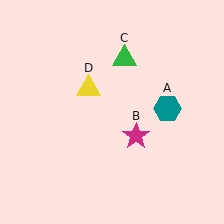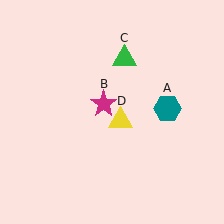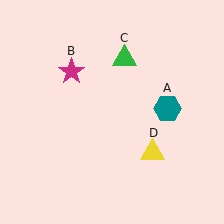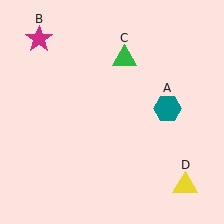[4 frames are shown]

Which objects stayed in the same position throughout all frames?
Teal hexagon (object A) and green triangle (object C) remained stationary.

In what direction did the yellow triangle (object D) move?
The yellow triangle (object D) moved down and to the right.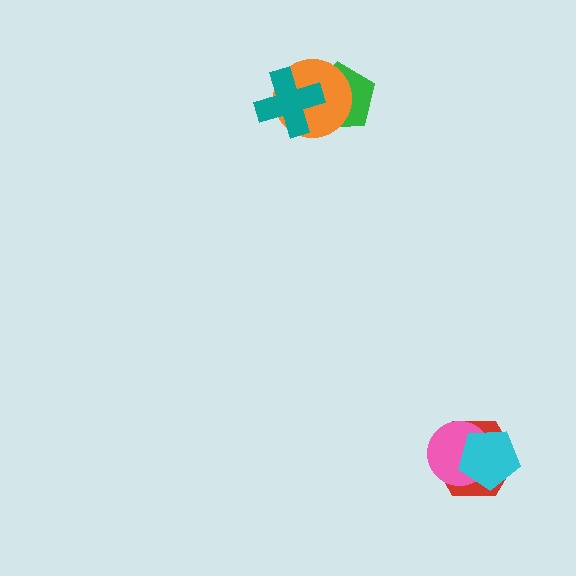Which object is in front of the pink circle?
The cyan pentagon is in front of the pink circle.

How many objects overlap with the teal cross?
2 objects overlap with the teal cross.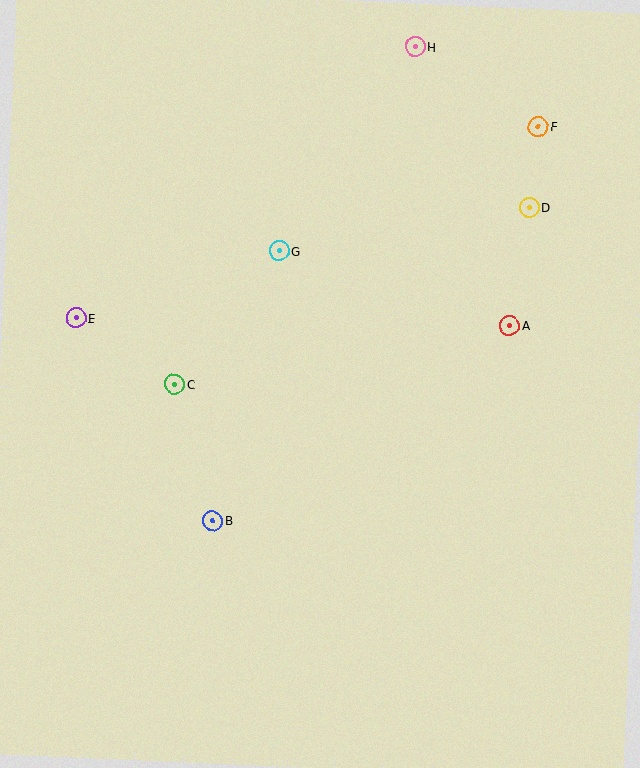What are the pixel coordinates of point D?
Point D is at (529, 207).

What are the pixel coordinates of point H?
Point H is at (415, 47).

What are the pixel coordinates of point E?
Point E is at (76, 318).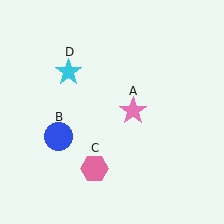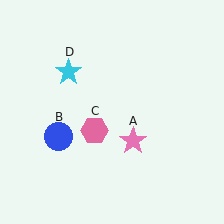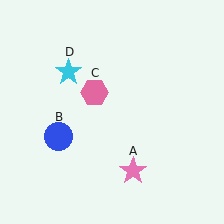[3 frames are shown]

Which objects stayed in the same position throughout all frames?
Blue circle (object B) and cyan star (object D) remained stationary.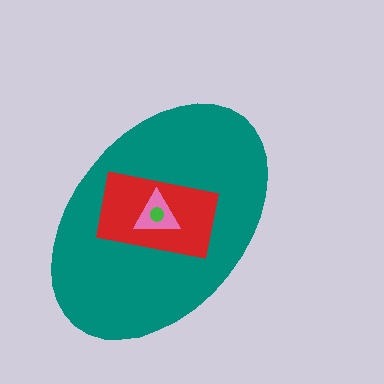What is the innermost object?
The green circle.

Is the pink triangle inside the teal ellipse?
Yes.